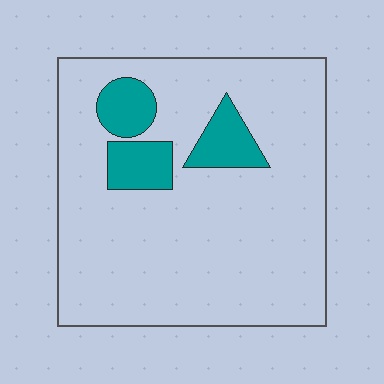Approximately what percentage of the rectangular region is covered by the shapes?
Approximately 15%.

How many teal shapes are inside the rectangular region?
3.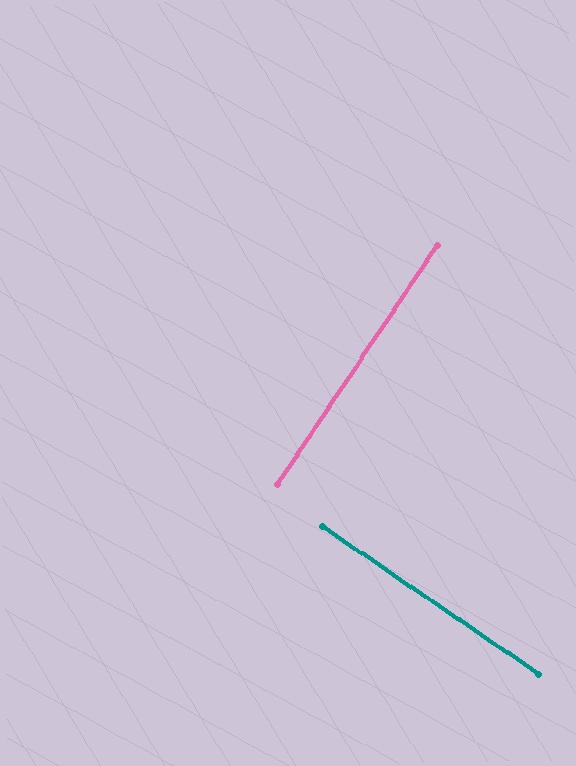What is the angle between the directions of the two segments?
Approximately 89 degrees.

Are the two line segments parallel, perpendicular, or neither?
Perpendicular — they meet at approximately 89°.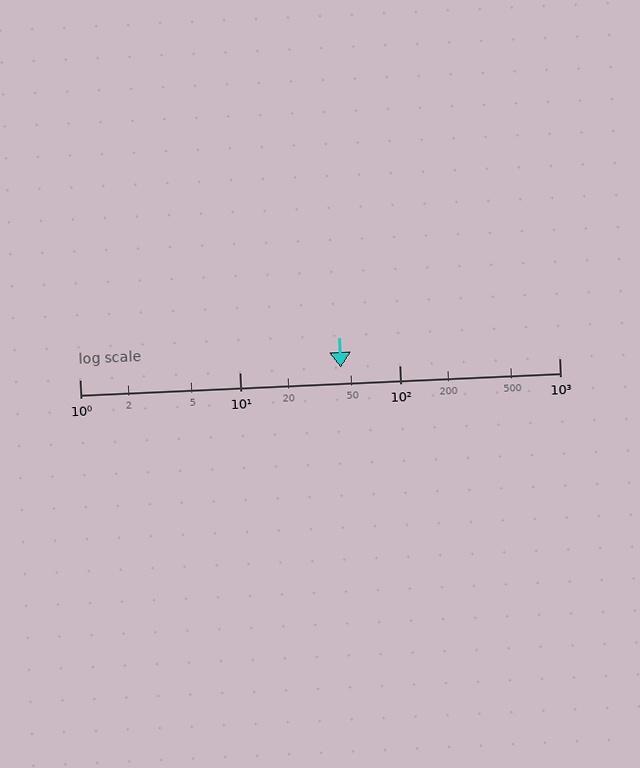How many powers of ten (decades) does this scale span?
The scale spans 3 decades, from 1 to 1000.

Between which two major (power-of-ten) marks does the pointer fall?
The pointer is between 10 and 100.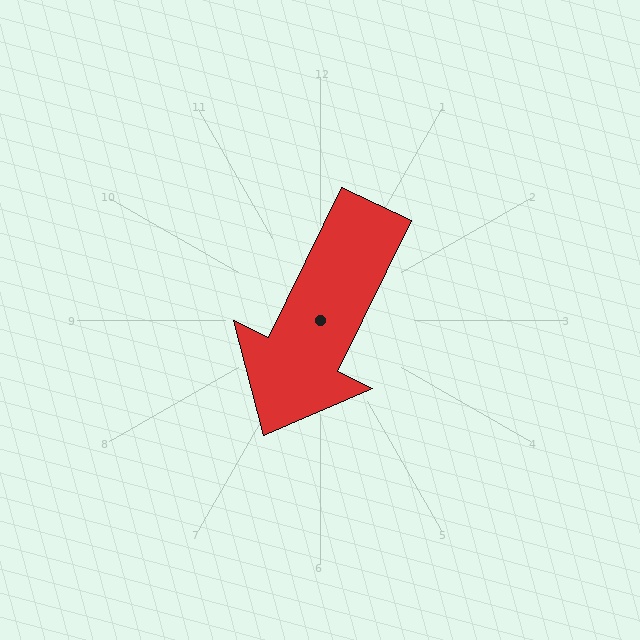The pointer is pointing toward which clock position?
Roughly 7 o'clock.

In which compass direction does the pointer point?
Southwest.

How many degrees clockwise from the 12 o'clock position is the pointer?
Approximately 206 degrees.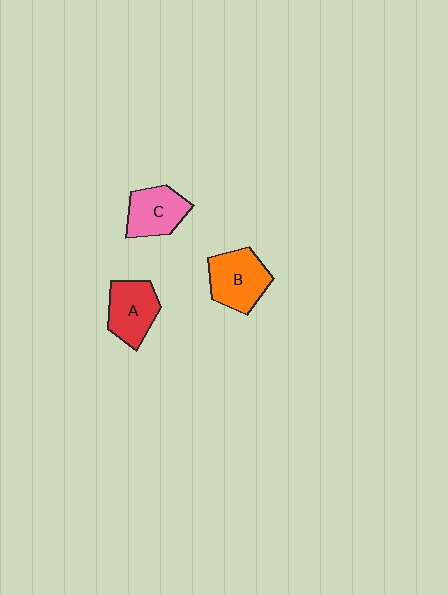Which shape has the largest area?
Shape B (orange).